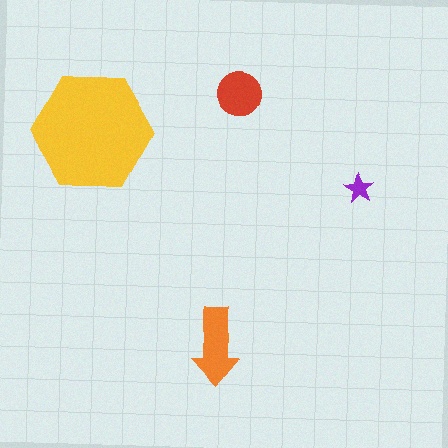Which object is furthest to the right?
The purple star is rightmost.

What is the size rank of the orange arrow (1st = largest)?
2nd.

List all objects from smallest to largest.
The purple star, the red circle, the orange arrow, the yellow hexagon.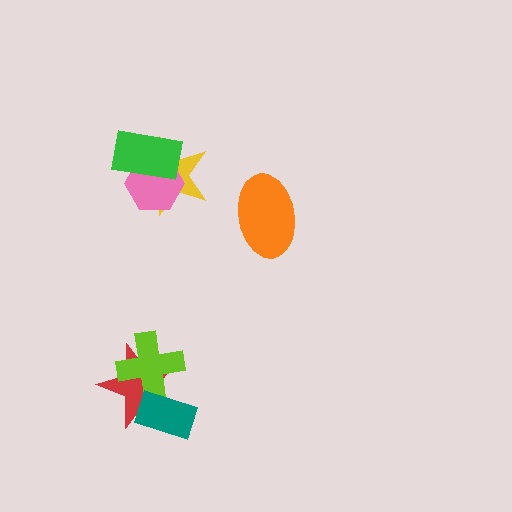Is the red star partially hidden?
Yes, it is partially covered by another shape.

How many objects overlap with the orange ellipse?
0 objects overlap with the orange ellipse.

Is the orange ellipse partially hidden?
No, no other shape covers it.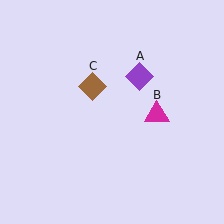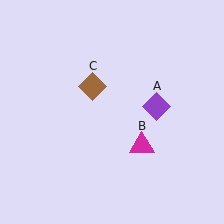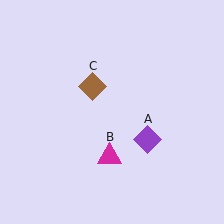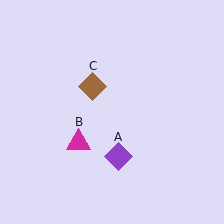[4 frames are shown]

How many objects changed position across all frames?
2 objects changed position: purple diamond (object A), magenta triangle (object B).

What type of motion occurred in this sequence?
The purple diamond (object A), magenta triangle (object B) rotated clockwise around the center of the scene.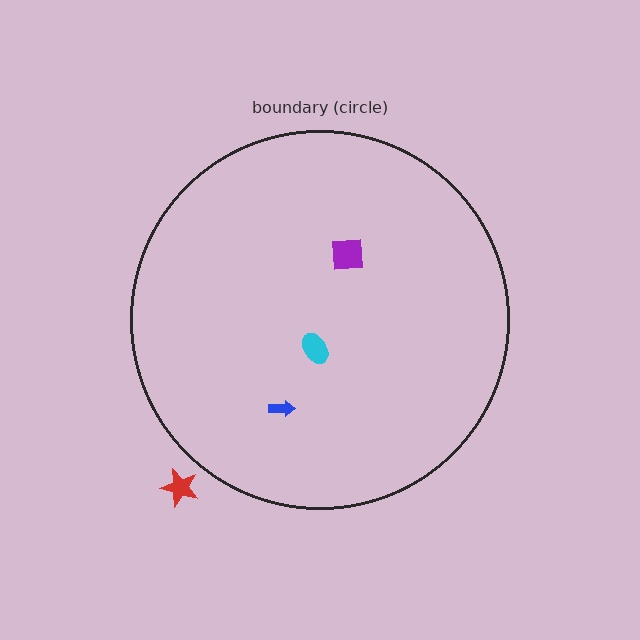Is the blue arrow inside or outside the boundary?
Inside.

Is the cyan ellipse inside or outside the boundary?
Inside.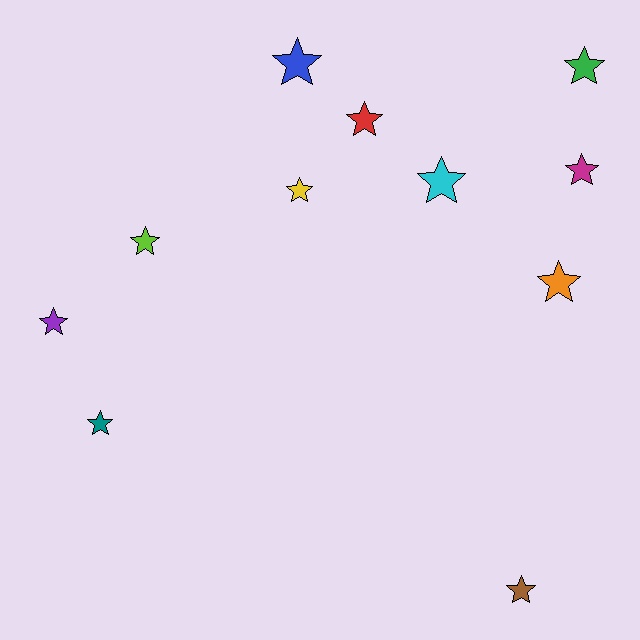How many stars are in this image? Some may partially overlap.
There are 11 stars.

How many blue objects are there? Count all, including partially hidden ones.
There is 1 blue object.